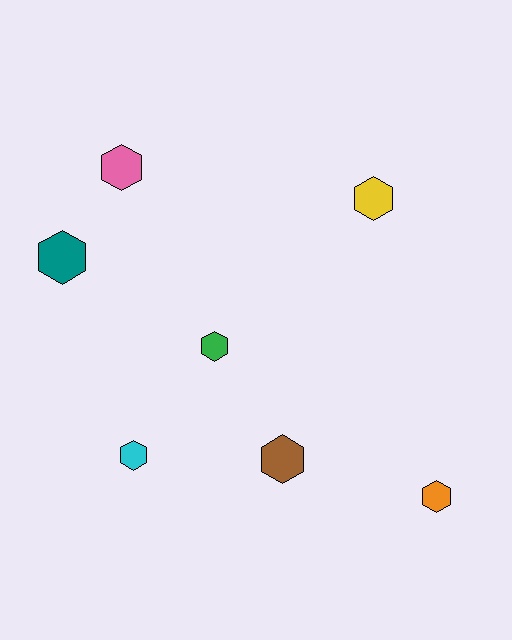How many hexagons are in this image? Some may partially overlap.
There are 7 hexagons.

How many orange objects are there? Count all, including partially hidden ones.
There is 1 orange object.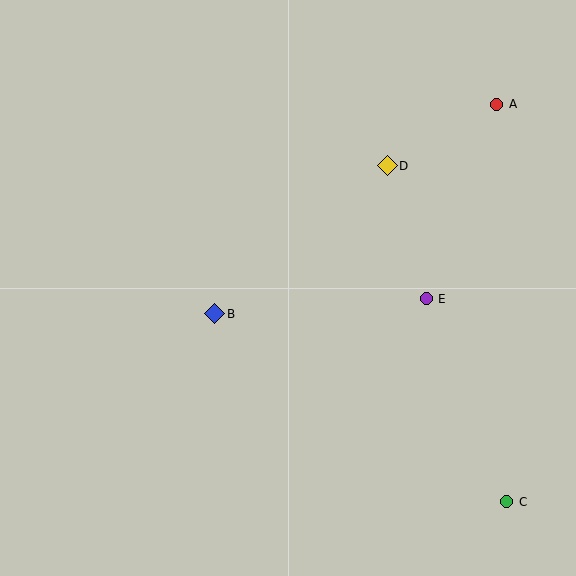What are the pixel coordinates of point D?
Point D is at (387, 166).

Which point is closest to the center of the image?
Point B at (215, 314) is closest to the center.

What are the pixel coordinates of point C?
Point C is at (507, 502).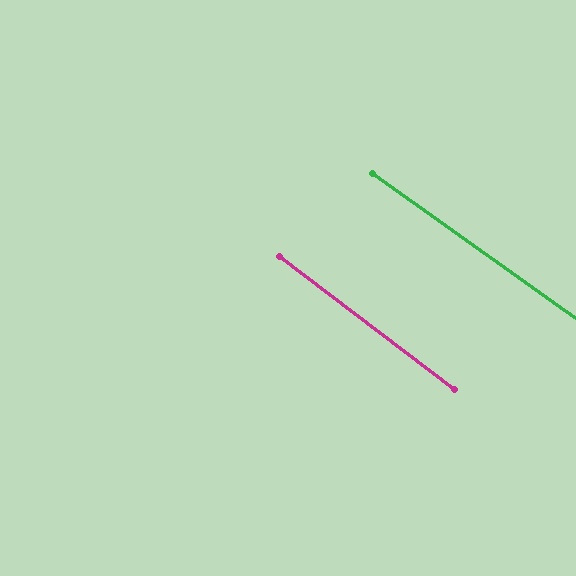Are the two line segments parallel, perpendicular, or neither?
Parallel — their directions differ by only 1.7°.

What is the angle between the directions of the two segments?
Approximately 2 degrees.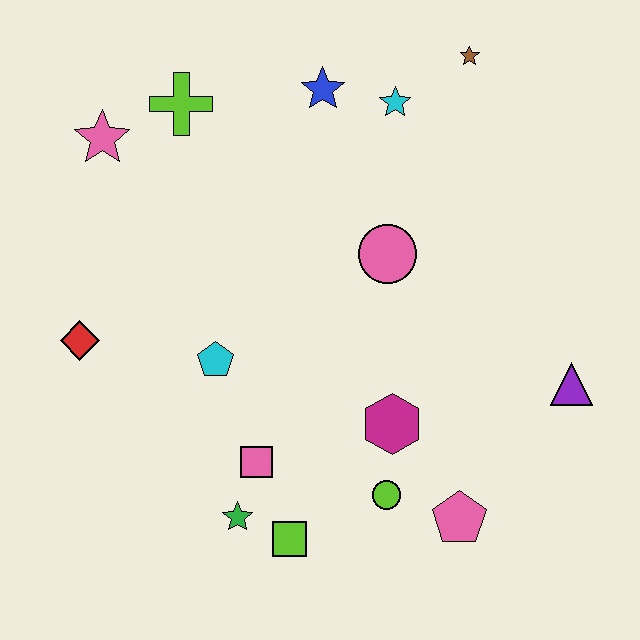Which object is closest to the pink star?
The lime cross is closest to the pink star.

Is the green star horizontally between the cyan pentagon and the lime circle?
Yes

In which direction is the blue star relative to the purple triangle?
The blue star is above the purple triangle.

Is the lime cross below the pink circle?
No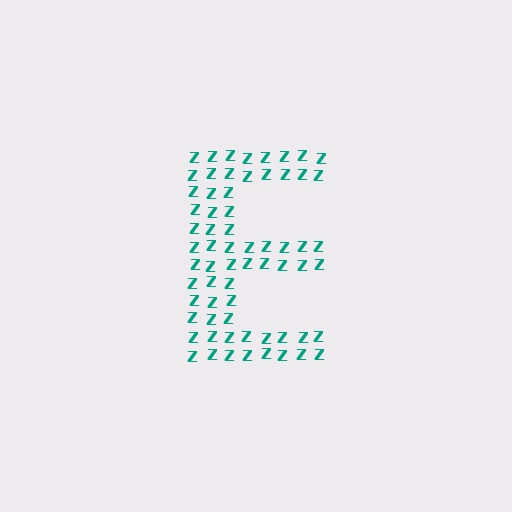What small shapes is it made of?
It is made of small letter Z's.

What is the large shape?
The large shape is the letter E.